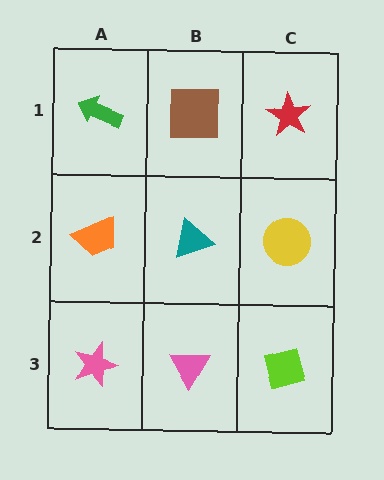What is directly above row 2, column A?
A green arrow.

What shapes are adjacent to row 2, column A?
A green arrow (row 1, column A), a pink star (row 3, column A), a teal triangle (row 2, column B).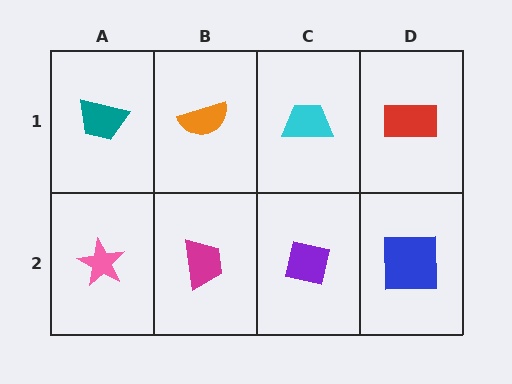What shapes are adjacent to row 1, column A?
A pink star (row 2, column A), an orange semicircle (row 1, column B).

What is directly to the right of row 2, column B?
A purple square.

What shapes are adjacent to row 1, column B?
A magenta trapezoid (row 2, column B), a teal trapezoid (row 1, column A), a cyan trapezoid (row 1, column C).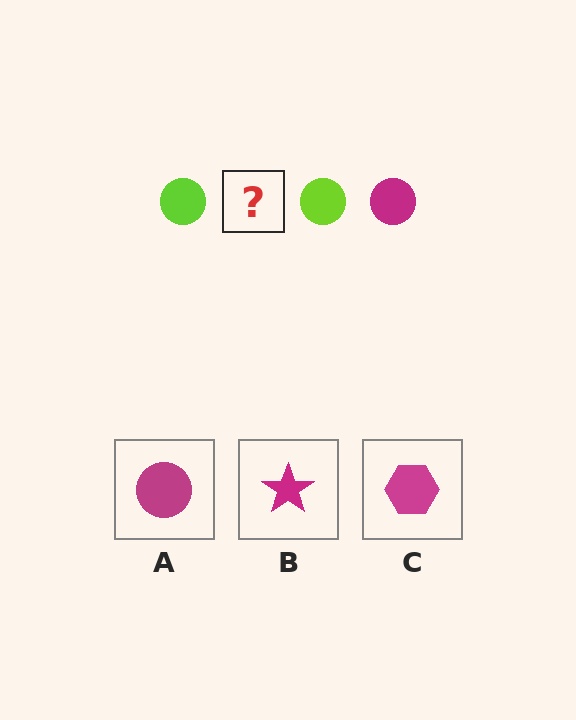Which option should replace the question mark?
Option A.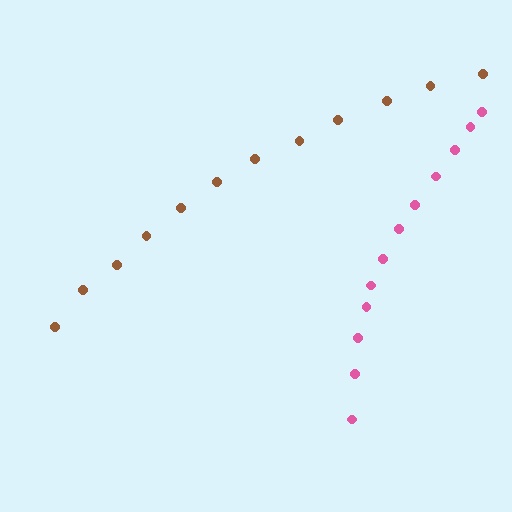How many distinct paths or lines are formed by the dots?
There are 2 distinct paths.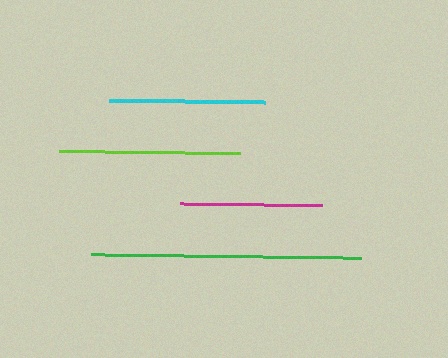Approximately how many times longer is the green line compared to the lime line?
The green line is approximately 1.5 times the length of the lime line.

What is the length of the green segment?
The green segment is approximately 271 pixels long.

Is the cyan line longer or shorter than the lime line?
The lime line is longer than the cyan line.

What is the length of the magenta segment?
The magenta segment is approximately 142 pixels long.